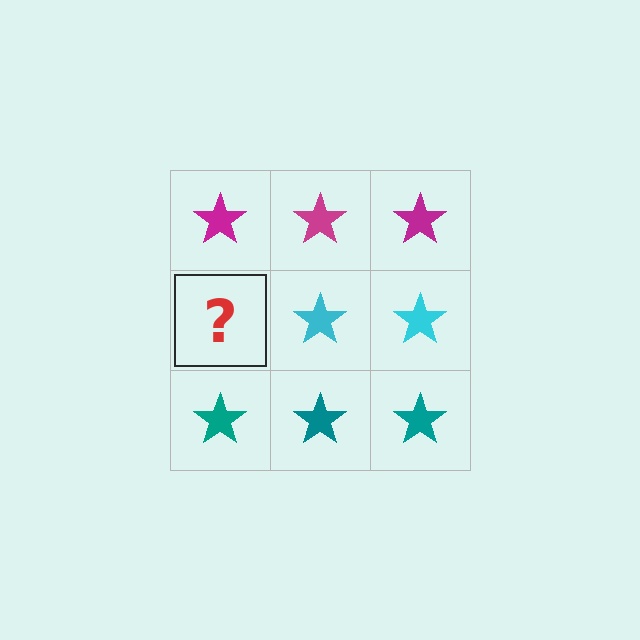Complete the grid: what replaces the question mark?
The question mark should be replaced with a cyan star.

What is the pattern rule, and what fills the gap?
The rule is that each row has a consistent color. The gap should be filled with a cyan star.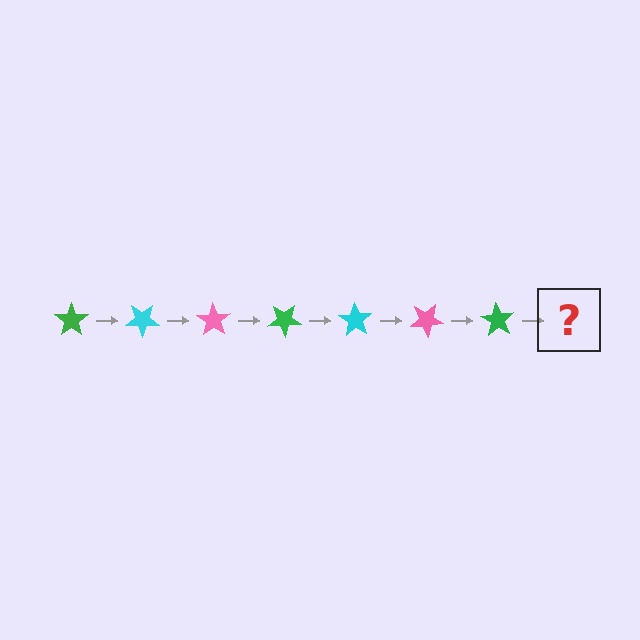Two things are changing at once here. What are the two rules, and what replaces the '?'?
The two rules are that it rotates 35 degrees each step and the color cycles through green, cyan, and pink. The '?' should be a cyan star, rotated 245 degrees from the start.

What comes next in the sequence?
The next element should be a cyan star, rotated 245 degrees from the start.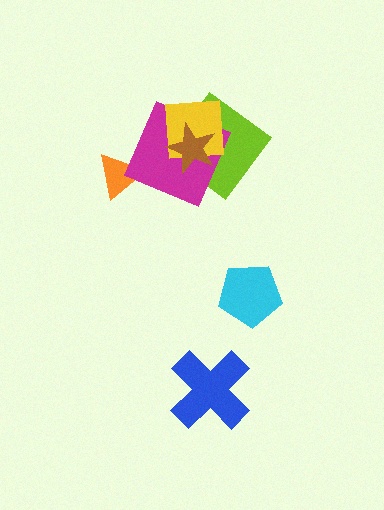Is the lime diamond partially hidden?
Yes, it is partially covered by another shape.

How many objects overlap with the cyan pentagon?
0 objects overlap with the cyan pentagon.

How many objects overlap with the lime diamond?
3 objects overlap with the lime diamond.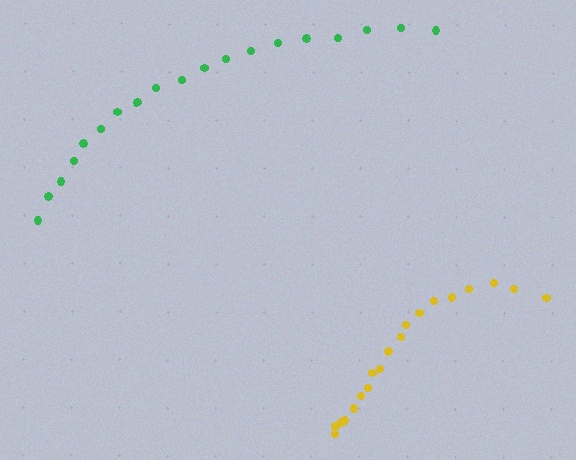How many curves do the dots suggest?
There are 2 distinct paths.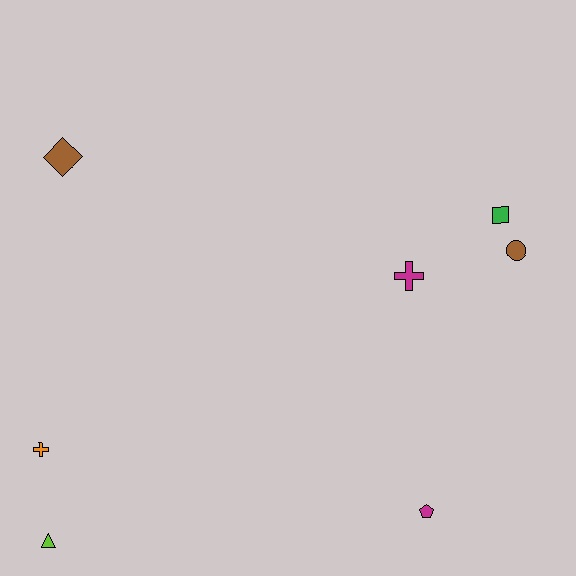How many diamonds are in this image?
There is 1 diamond.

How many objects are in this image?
There are 7 objects.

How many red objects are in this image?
There are no red objects.